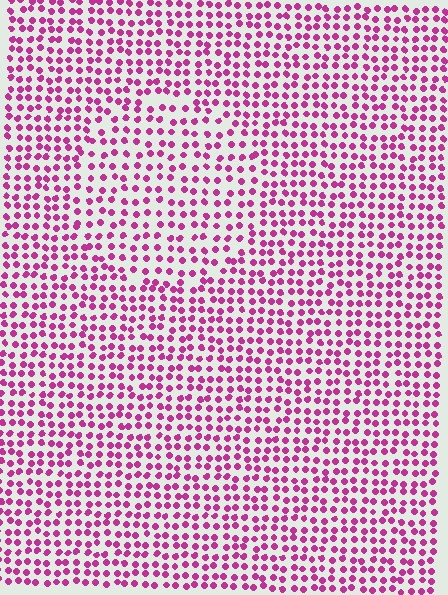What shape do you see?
I see a circle.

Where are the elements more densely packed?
The elements are more densely packed outside the circle boundary.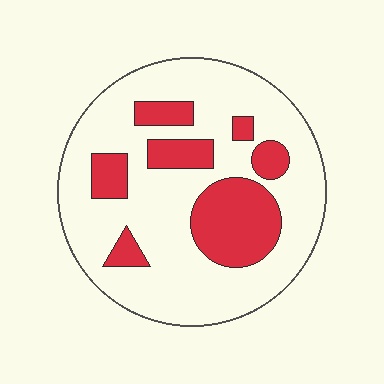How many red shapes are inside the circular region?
7.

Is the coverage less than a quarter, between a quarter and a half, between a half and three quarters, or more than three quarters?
Between a quarter and a half.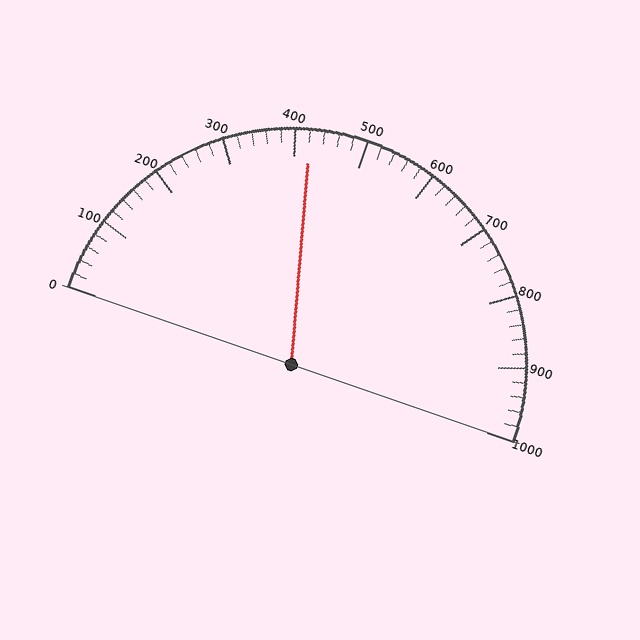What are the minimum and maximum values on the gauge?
The gauge ranges from 0 to 1000.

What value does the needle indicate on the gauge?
The needle indicates approximately 420.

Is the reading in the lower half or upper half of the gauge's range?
The reading is in the lower half of the range (0 to 1000).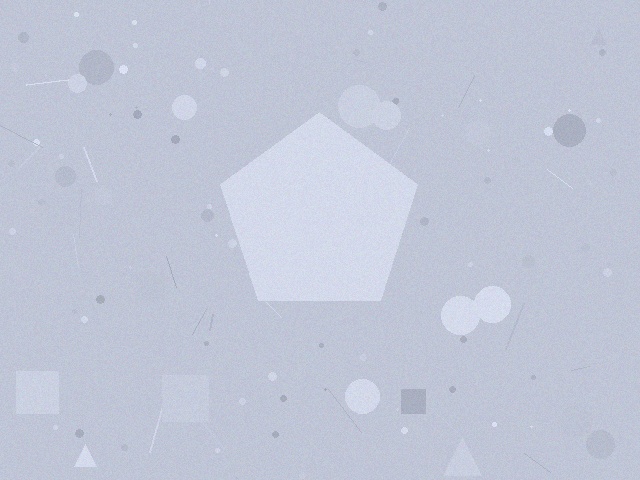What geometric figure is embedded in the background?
A pentagon is embedded in the background.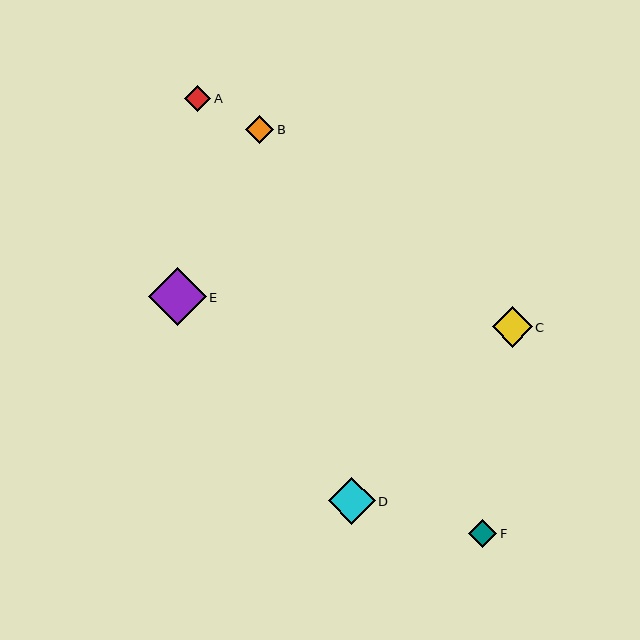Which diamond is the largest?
Diamond E is the largest with a size of approximately 58 pixels.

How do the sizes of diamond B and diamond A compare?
Diamond B and diamond A are approximately the same size.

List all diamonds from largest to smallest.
From largest to smallest: E, D, C, F, B, A.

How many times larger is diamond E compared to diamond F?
Diamond E is approximately 2.0 times the size of diamond F.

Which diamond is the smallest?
Diamond A is the smallest with a size of approximately 26 pixels.